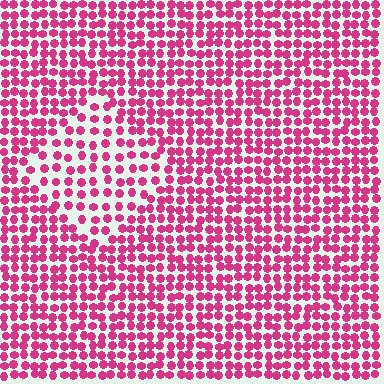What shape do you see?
I see a diamond.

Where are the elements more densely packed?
The elements are more densely packed outside the diamond boundary.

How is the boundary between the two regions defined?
The boundary is defined by a change in element density (approximately 1.7x ratio). All elements are the same color, size, and shape.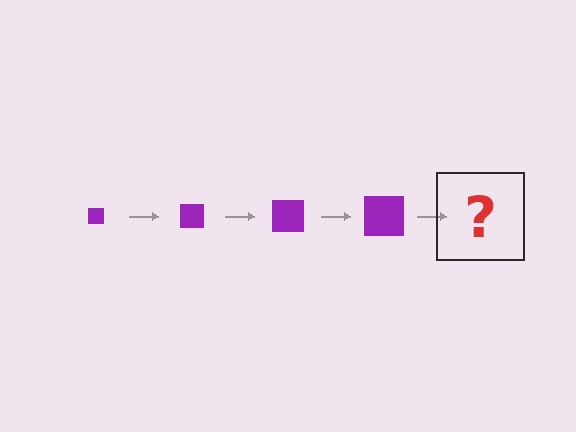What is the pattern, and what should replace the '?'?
The pattern is that the square gets progressively larger each step. The '?' should be a purple square, larger than the previous one.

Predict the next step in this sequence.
The next step is a purple square, larger than the previous one.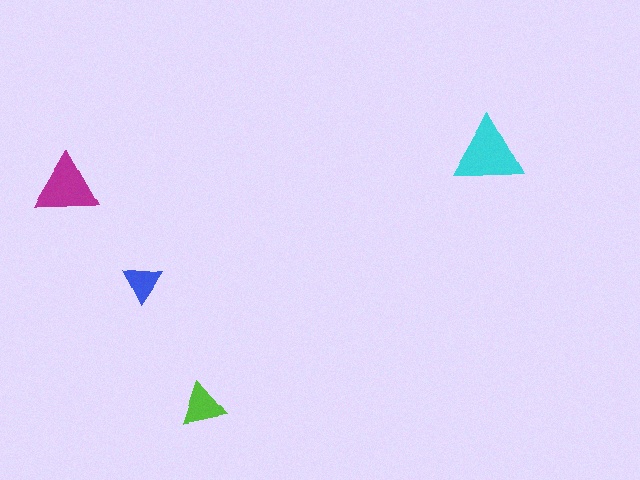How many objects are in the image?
There are 4 objects in the image.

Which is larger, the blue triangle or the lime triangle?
The lime one.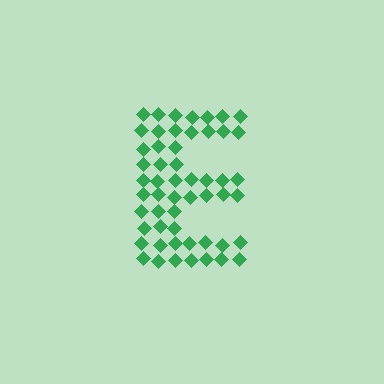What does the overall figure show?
The overall figure shows the letter E.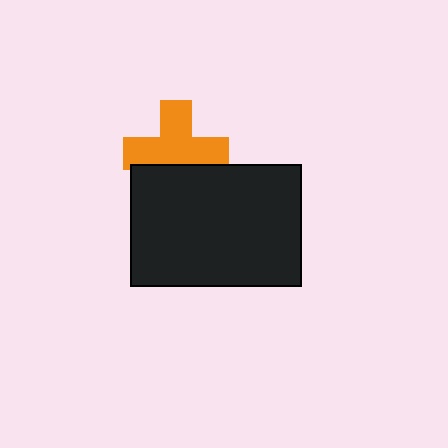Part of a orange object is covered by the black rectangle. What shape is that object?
It is a cross.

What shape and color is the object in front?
The object in front is a black rectangle.